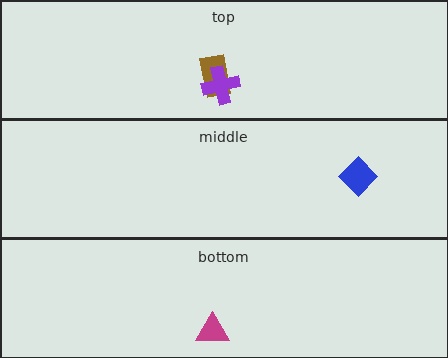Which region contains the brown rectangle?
The top region.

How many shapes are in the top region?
2.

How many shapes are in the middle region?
1.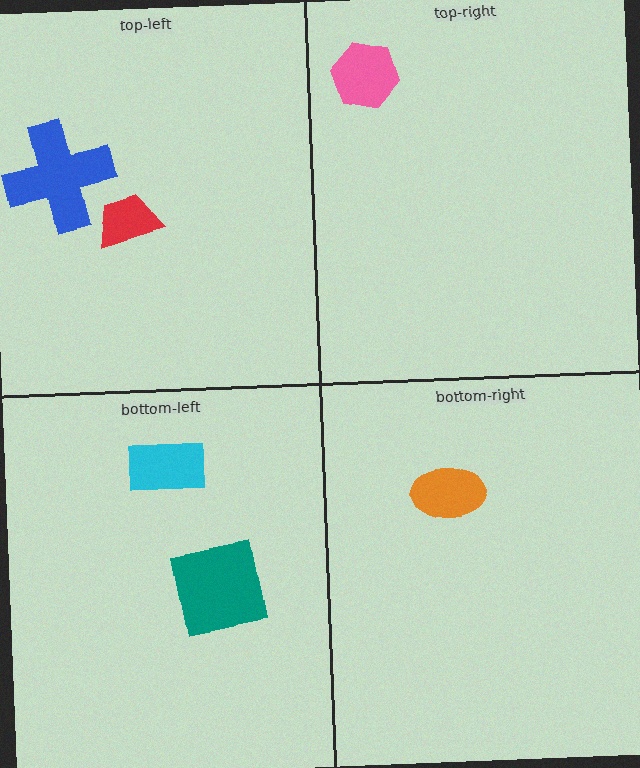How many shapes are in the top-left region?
2.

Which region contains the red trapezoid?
The top-left region.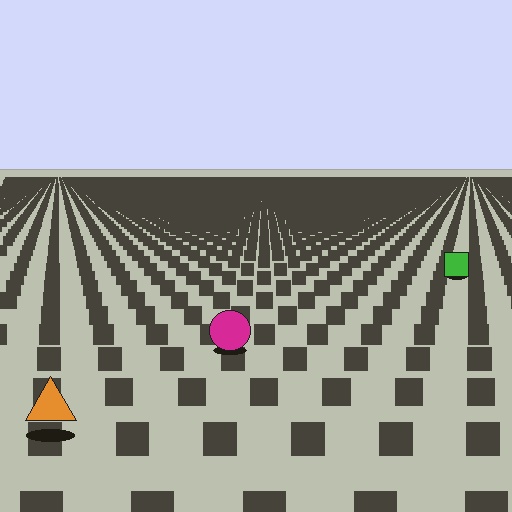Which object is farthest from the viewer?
The green square is farthest from the viewer. It appears smaller and the ground texture around it is denser.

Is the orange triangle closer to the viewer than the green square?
Yes. The orange triangle is closer — you can tell from the texture gradient: the ground texture is coarser near it.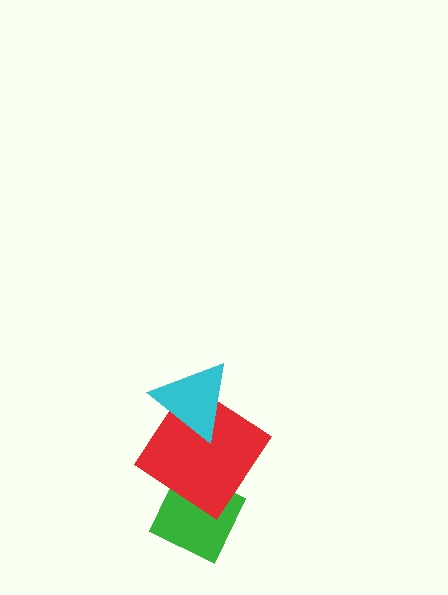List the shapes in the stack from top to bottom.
From top to bottom: the cyan triangle, the red diamond, the green diamond.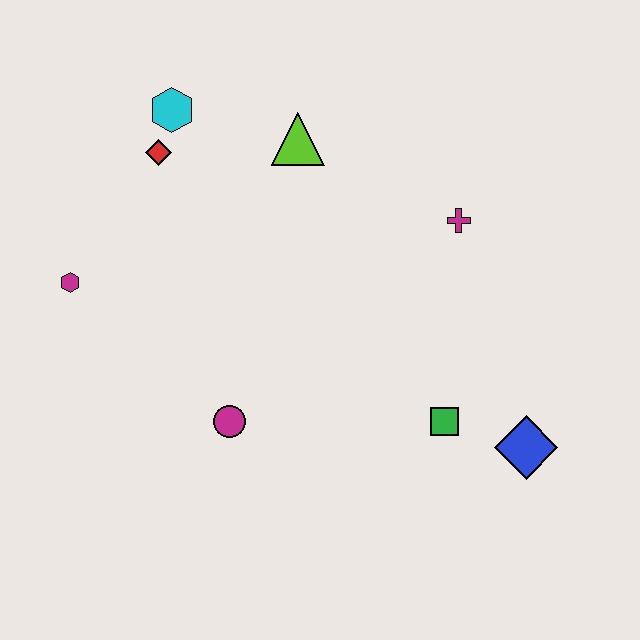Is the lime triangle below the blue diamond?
No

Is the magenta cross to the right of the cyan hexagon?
Yes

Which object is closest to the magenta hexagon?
The red diamond is closest to the magenta hexagon.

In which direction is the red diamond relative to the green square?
The red diamond is to the left of the green square.